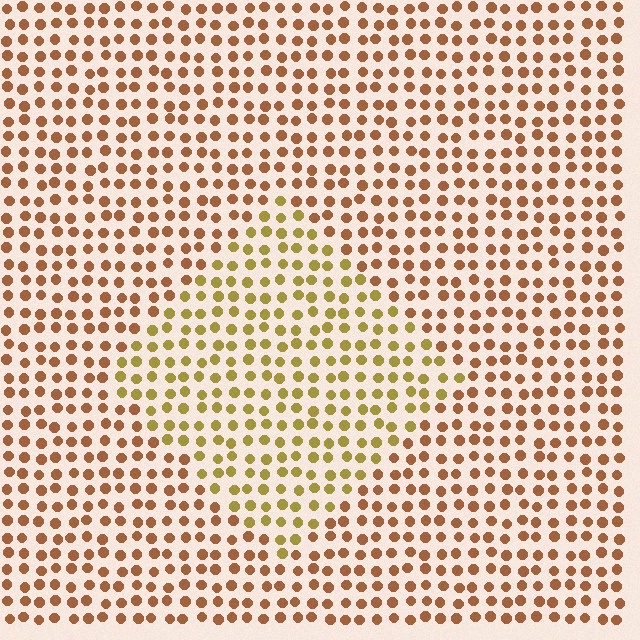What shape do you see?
I see a diamond.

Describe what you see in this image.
The image is filled with small brown elements in a uniform arrangement. A diamond-shaped region is visible where the elements are tinted to a slightly different hue, forming a subtle color boundary.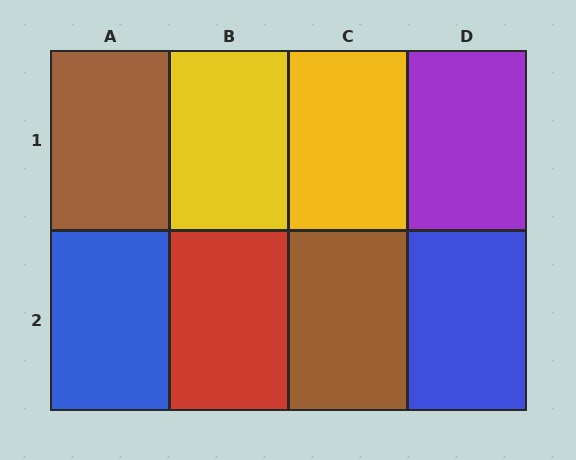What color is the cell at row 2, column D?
Blue.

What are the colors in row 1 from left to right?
Brown, yellow, yellow, purple.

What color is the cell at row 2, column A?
Blue.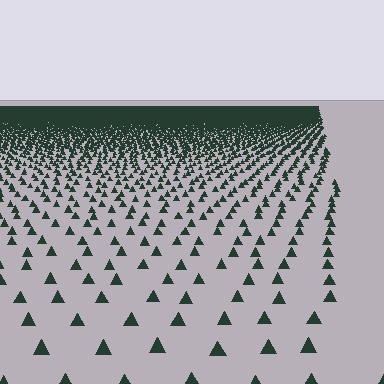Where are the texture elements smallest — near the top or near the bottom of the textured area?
Near the top.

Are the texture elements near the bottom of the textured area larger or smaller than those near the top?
Larger. Near the bottom, elements are closer to the viewer and appear at a bigger on-screen size.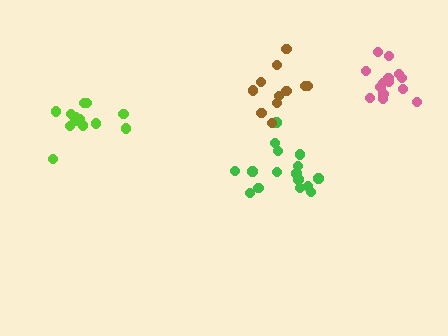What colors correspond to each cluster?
The clusters are colored: green, brown, lime, pink.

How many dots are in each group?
Group 1: 16 dots, Group 2: 11 dots, Group 3: 13 dots, Group 4: 15 dots (55 total).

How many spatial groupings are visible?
There are 4 spatial groupings.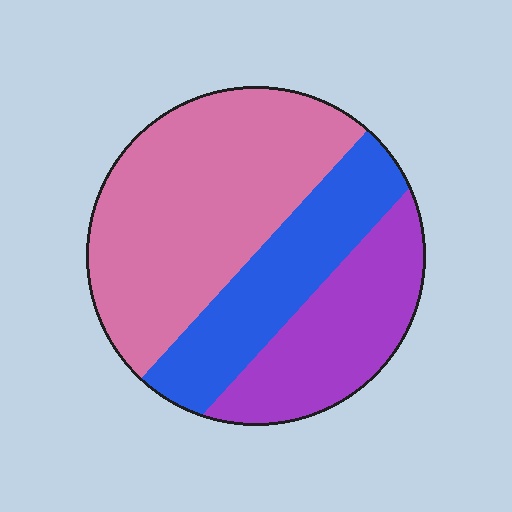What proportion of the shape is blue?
Blue takes up between a sixth and a third of the shape.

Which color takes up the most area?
Pink, at roughly 50%.